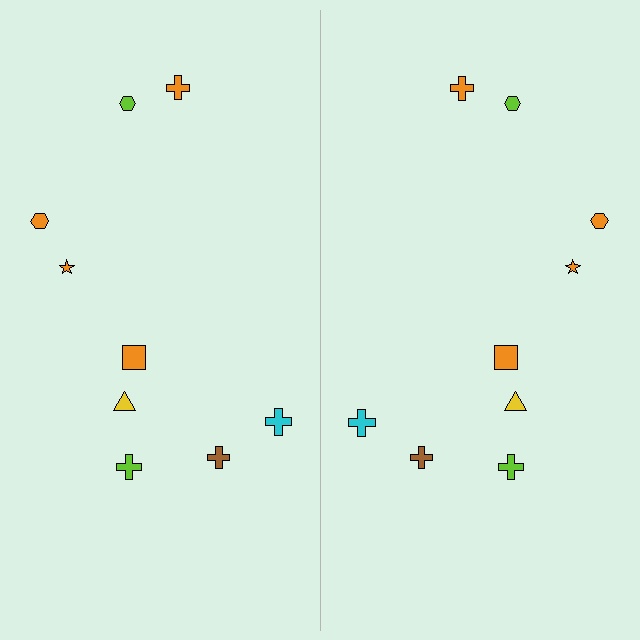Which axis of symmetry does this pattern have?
The pattern has a vertical axis of symmetry running through the center of the image.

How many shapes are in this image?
There are 18 shapes in this image.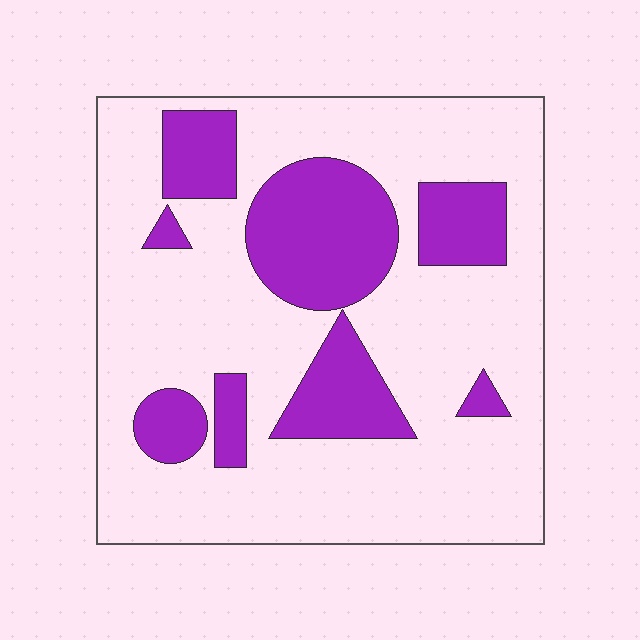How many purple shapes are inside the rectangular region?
8.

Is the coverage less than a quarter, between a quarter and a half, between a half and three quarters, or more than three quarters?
Between a quarter and a half.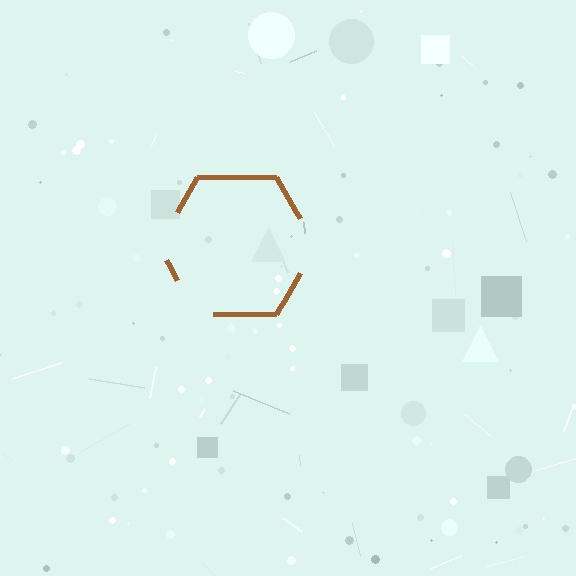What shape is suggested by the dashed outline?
The dashed outline suggests a hexagon.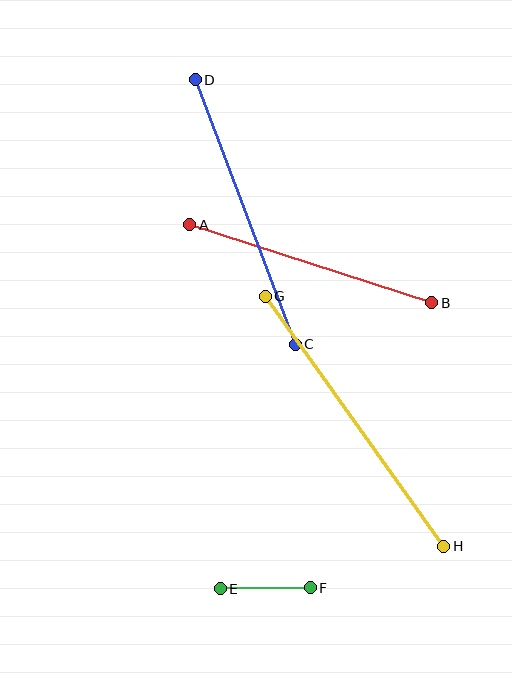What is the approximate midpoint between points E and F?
The midpoint is at approximately (265, 588) pixels.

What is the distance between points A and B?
The distance is approximately 254 pixels.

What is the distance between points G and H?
The distance is approximately 307 pixels.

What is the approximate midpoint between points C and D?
The midpoint is at approximately (245, 212) pixels.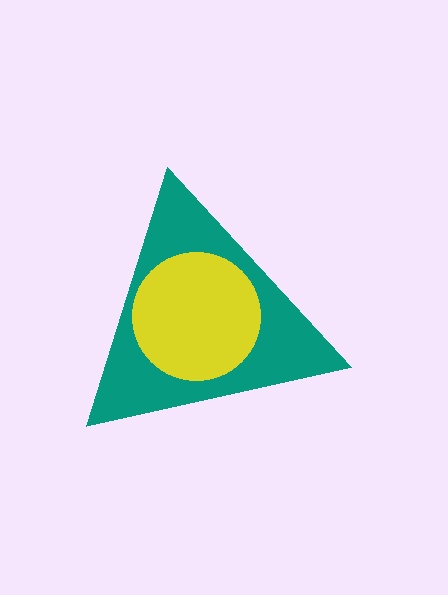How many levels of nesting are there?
2.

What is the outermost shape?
The teal triangle.